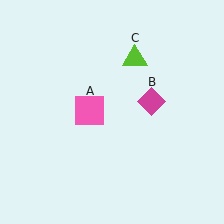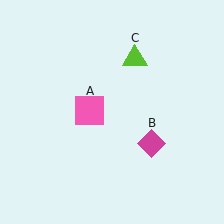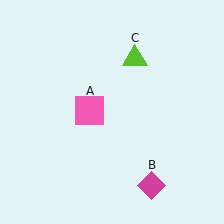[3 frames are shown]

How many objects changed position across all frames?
1 object changed position: magenta diamond (object B).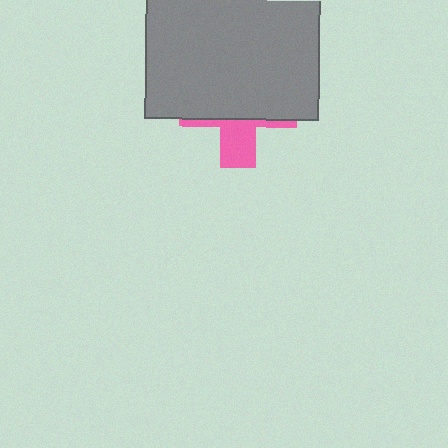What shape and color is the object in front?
The object in front is a gray rectangle.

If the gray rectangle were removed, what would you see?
You would see the complete pink cross.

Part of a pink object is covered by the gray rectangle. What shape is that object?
It is a cross.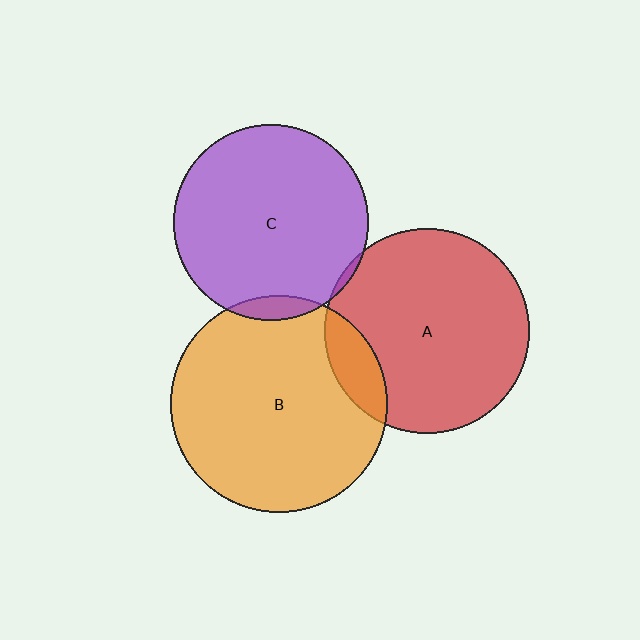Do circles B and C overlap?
Yes.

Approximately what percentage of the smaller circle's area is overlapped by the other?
Approximately 5%.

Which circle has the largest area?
Circle B (orange).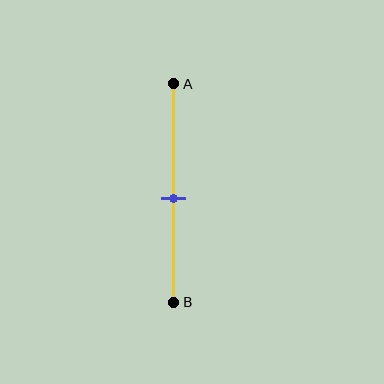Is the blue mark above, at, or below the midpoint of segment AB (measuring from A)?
The blue mark is approximately at the midpoint of segment AB.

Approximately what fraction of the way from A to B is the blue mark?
The blue mark is approximately 55% of the way from A to B.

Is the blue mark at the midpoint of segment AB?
Yes, the mark is approximately at the midpoint.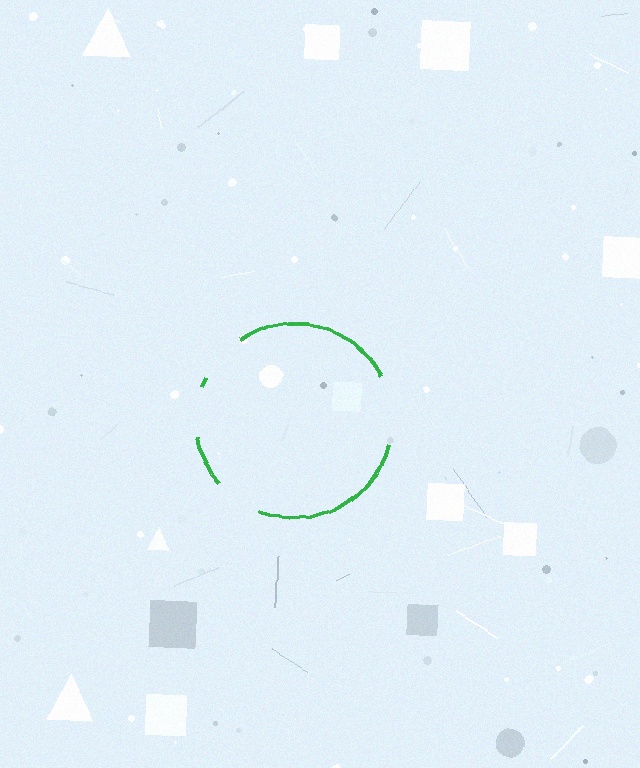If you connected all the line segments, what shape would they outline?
They would outline a circle.